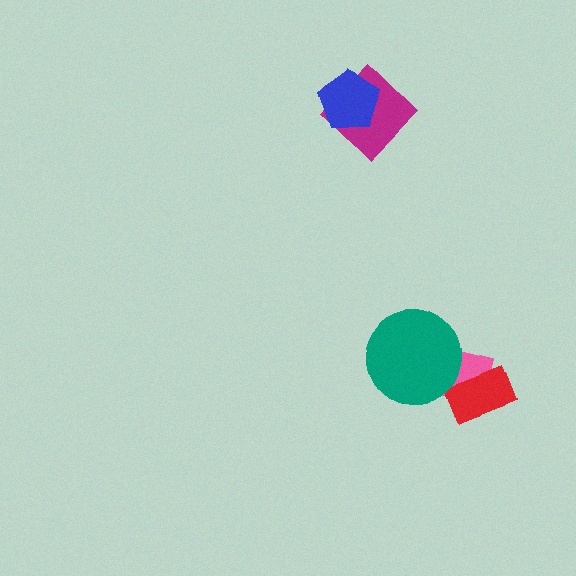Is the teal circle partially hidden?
No, no other shape covers it.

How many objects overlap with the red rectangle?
1 object overlaps with the red rectangle.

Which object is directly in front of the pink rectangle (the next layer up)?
The red rectangle is directly in front of the pink rectangle.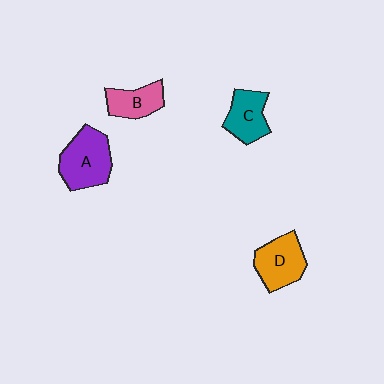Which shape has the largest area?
Shape A (purple).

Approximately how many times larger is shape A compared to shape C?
Approximately 1.4 times.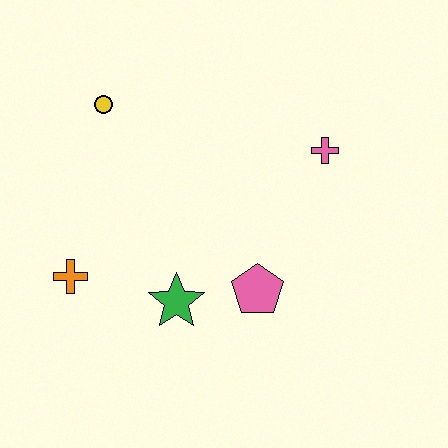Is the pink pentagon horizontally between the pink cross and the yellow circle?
Yes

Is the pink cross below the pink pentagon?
No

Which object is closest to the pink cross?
The pink pentagon is closest to the pink cross.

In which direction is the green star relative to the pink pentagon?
The green star is to the left of the pink pentagon.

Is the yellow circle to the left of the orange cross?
No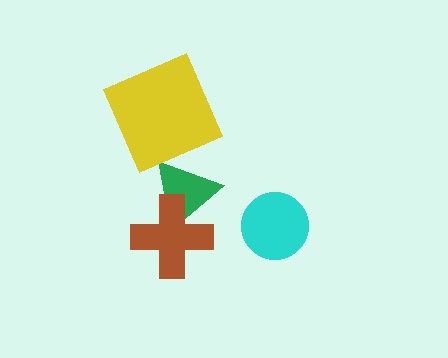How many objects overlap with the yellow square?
0 objects overlap with the yellow square.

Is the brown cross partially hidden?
No, no other shape covers it.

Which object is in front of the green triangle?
The brown cross is in front of the green triangle.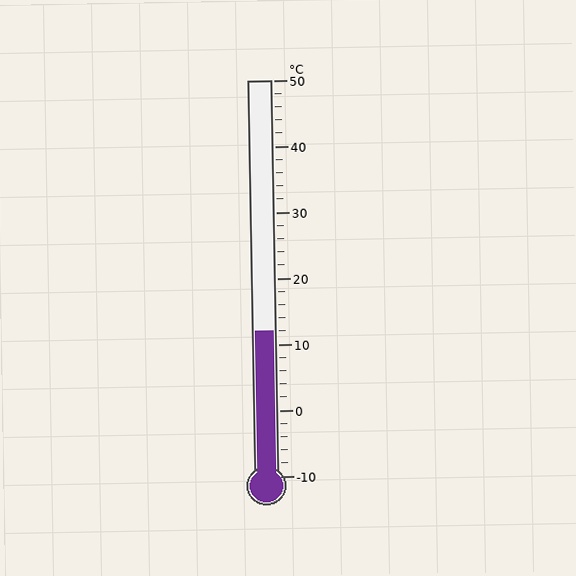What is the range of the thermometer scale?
The thermometer scale ranges from -10°C to 50°C.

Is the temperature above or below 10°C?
The temperature is above 10°C.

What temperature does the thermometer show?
The thermometer shows approximately 12°C.